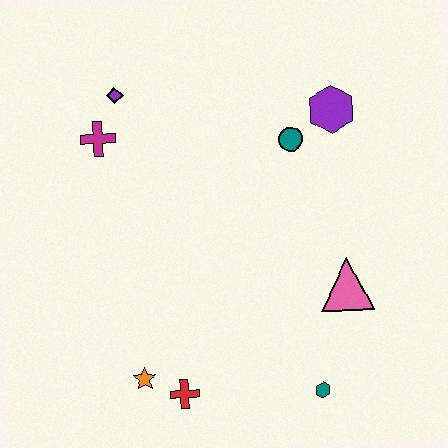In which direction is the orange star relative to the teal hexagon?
The orange star is to the left of the teal hexagon.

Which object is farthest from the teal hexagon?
The purple diamond is farthest from the teal hexagon.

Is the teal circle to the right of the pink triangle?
No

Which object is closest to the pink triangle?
The teal hexagon is closest to the pink triangle.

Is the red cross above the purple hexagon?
No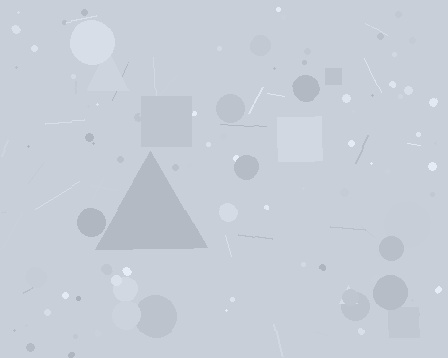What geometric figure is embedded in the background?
A triangle is embedded in the background.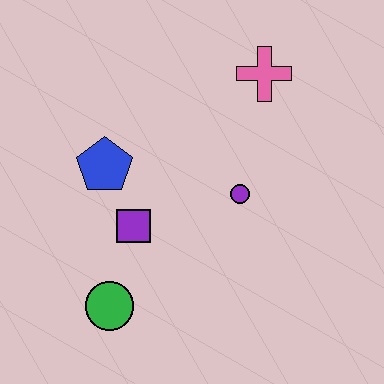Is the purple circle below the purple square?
No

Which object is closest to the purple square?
The blue pentagon is closest to the purple square.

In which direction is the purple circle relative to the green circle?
The purple circle is to the right of the green circle.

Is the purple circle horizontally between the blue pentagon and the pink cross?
Yes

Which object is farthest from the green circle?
The pink cross is farthest from the green circle.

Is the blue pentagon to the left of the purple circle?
Yes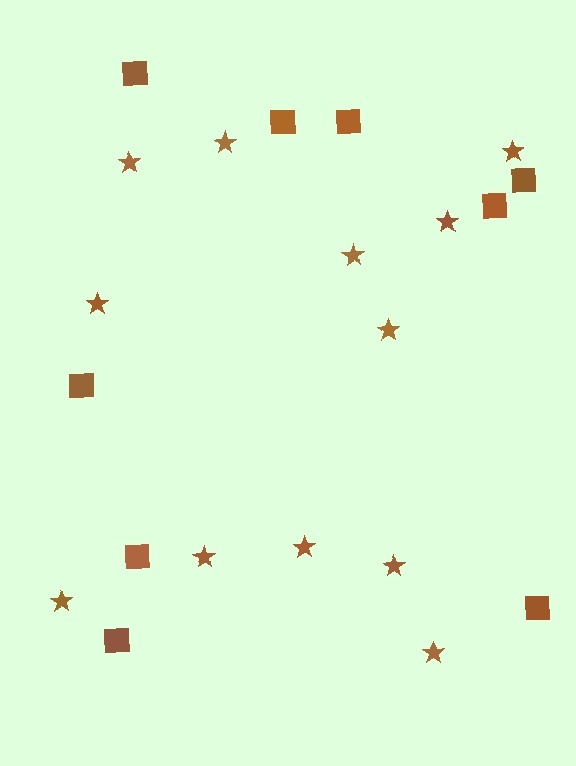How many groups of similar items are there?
There are 2 groups: one group of squares (9) and one group of stars (12).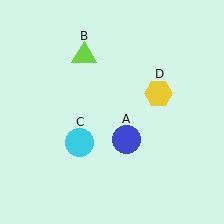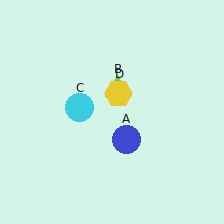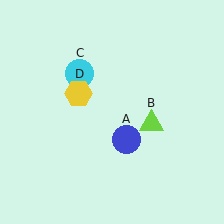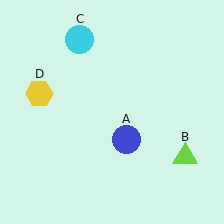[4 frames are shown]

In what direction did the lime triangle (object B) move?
The lime triangle (object B) moved down and to the right.